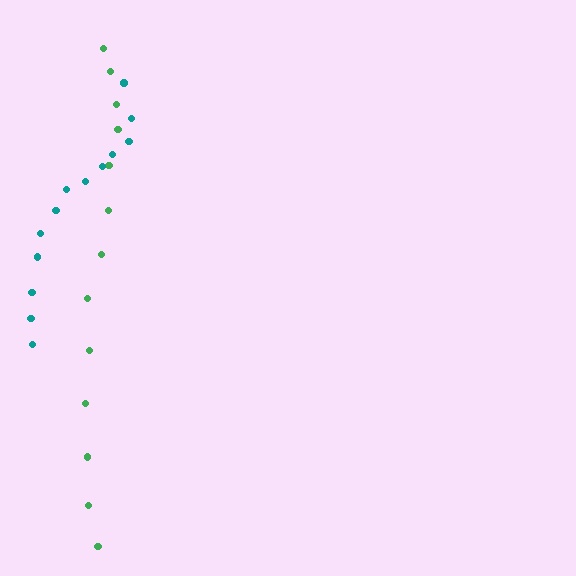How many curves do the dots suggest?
There are 2 distinct paths.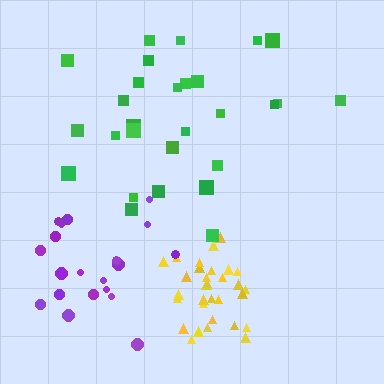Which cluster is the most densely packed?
Yellow.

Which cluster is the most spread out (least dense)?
Green.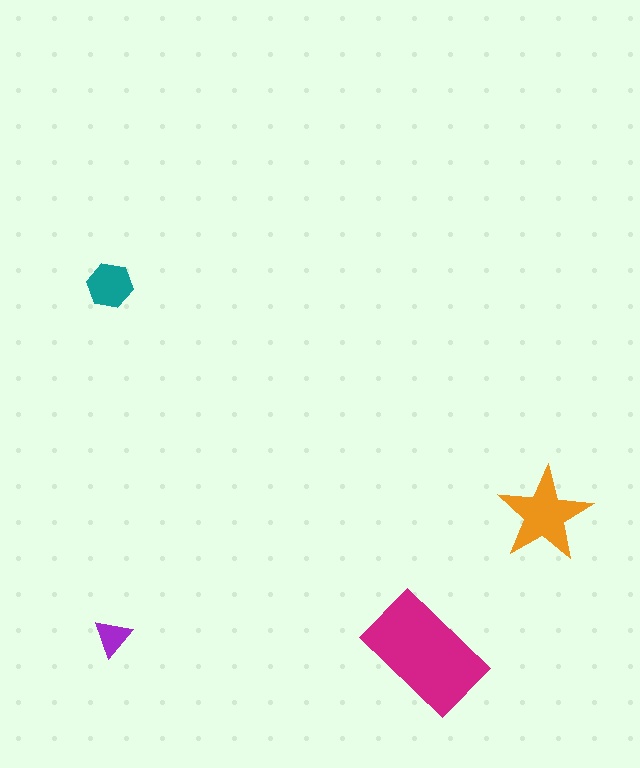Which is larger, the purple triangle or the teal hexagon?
The teal hexagon.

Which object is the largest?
The magenta rectangle.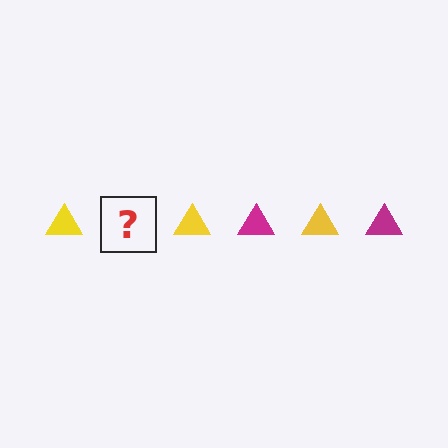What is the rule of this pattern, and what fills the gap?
The rule is that the pattern cycles through yellow, magenta triangles. The gap should be filled with a magenta triangle.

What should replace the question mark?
The question mark should be replaced with a magenta triangle.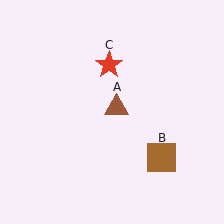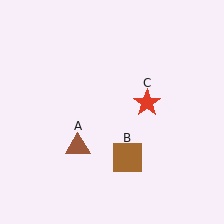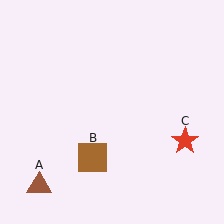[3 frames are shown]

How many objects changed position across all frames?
3 objects changed position: brown triangle (object A), brown square (object B), red star (object C).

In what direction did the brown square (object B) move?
The brown square (object B) moved left.